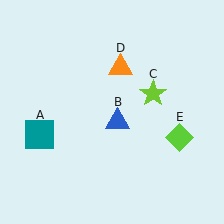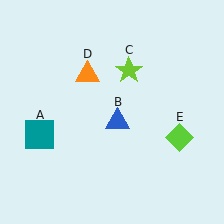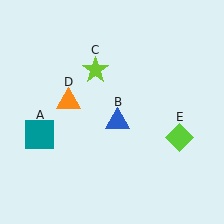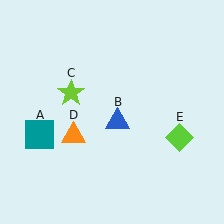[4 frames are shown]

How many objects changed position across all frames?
2 objects changed position: lime star (object C), orange triangle (object D).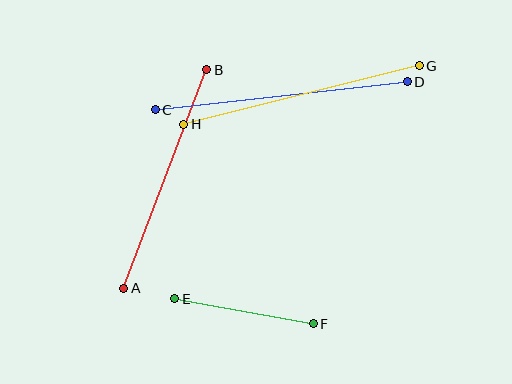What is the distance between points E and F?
The distance is approximately 141 pixels.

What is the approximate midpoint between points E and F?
The midpoint is at approximately (244, 311) pixels.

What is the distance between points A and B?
The distance is approximately 234 pixels.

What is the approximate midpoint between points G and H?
The midpoint is at approximately (301, 95) pixels.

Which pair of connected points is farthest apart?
Points C and D are farthest apart.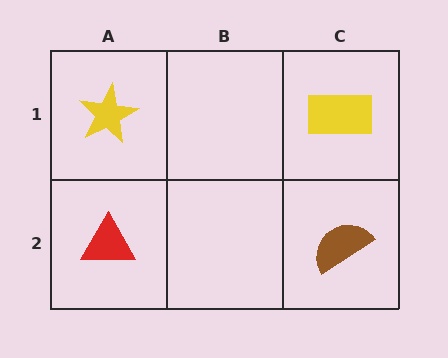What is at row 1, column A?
A yellow star.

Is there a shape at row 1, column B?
No, that cell is empty.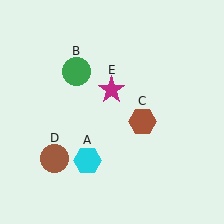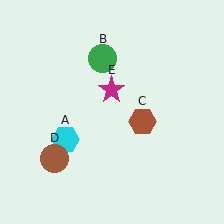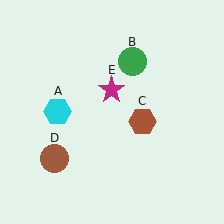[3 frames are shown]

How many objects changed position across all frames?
2 objects changed position: cyan hexagon (object A), green circle (object B).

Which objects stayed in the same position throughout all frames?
Brown hexagon (object C) and brown circle (object D) and magenta star (object E) remained stationary.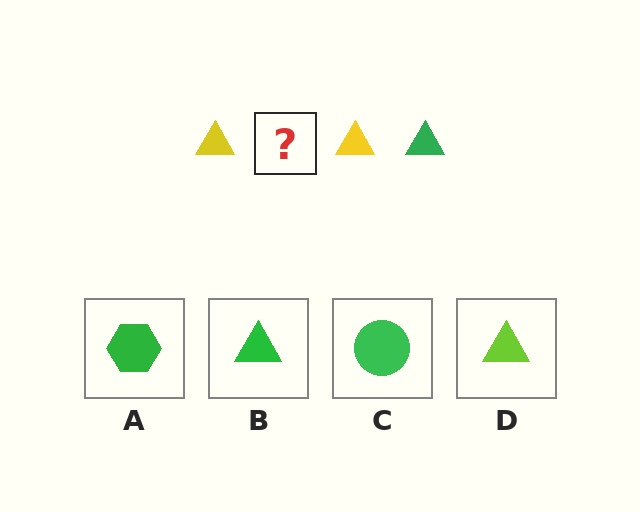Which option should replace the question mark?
Option B.